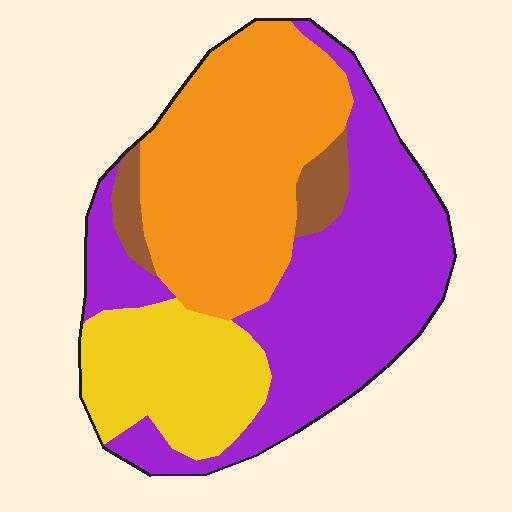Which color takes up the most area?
Purple, at roughly 40%.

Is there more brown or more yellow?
Yellow.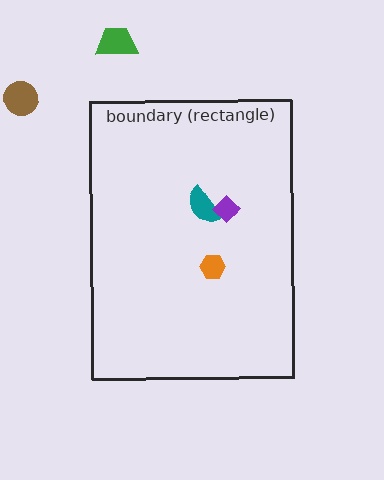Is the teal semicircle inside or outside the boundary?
Inside.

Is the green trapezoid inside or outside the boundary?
Outside.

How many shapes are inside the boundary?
3 inside, 2 outside.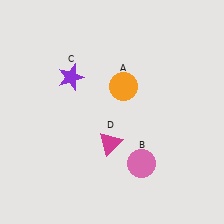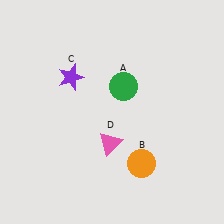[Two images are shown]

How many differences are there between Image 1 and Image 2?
There are 3 differences between the two images.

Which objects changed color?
A changed from orange to green. B changed from pink to orange. D changed from magenta to pink.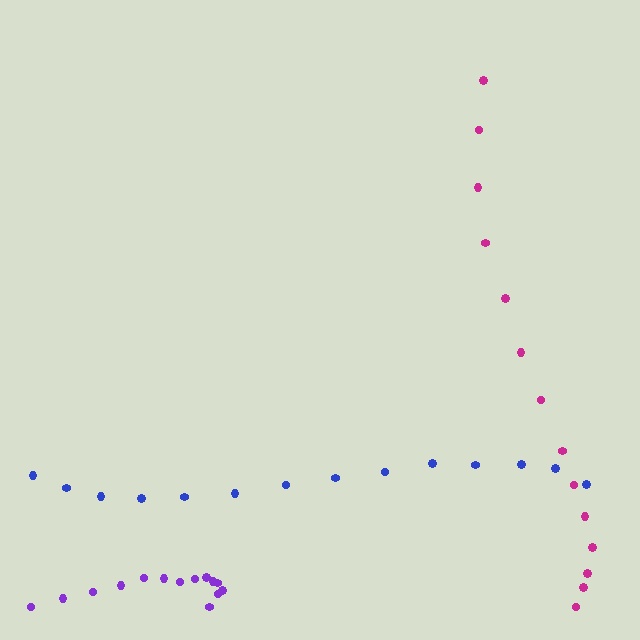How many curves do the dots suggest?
There are 3 distinct paths.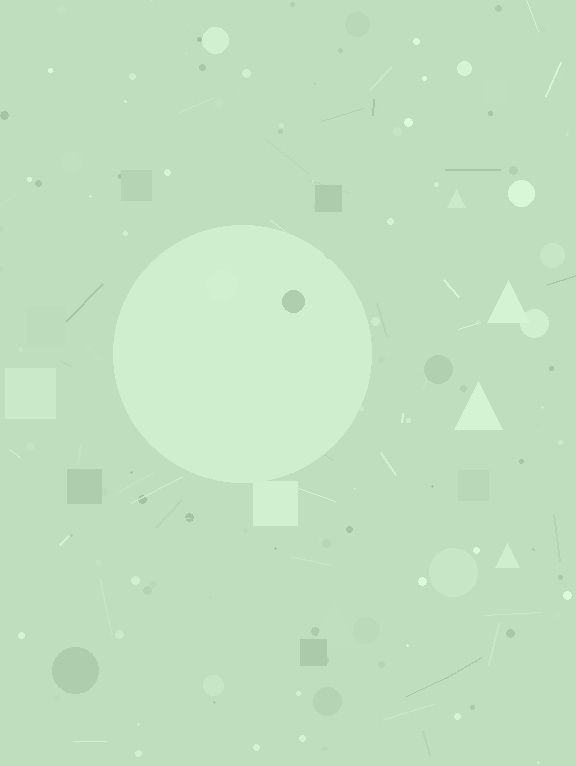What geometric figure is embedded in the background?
A circle is embedded in the background.